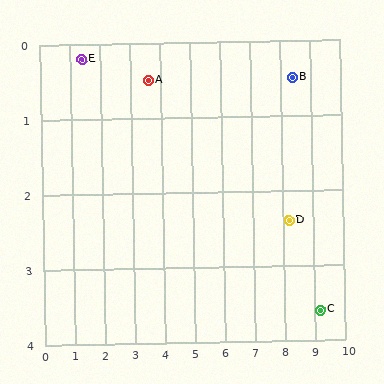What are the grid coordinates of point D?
Point D is at approximately (8.2, 2.4).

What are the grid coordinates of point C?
Point C is at approximately (9.2, 3.6).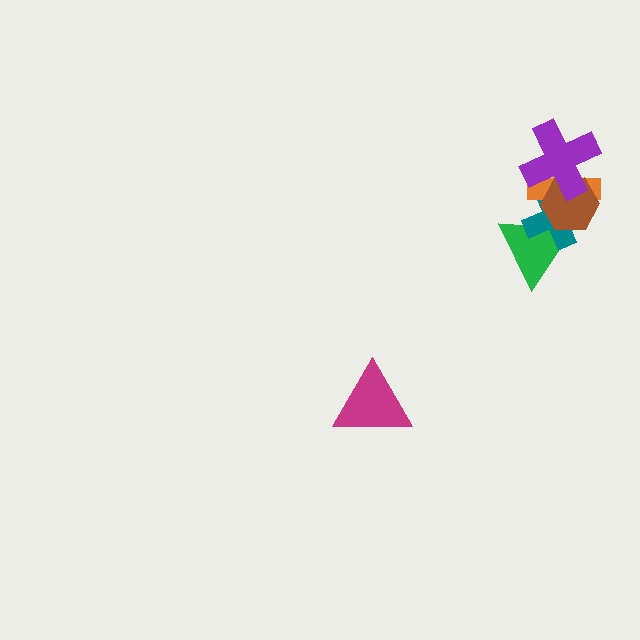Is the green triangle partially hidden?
Yes, it is partially covered by another shape.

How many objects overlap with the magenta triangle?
0 objects overlap with the magenta triangle.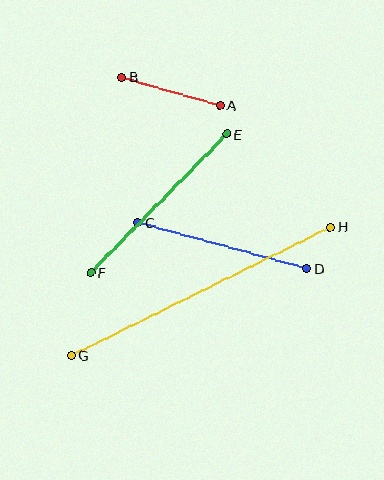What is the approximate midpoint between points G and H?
The midpoint is at approximately (201, 291) pixels.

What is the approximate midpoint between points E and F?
The midpoint is at approximately (159, 203) pixels.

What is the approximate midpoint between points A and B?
The midpoint is at approximately (171, 91) pixels.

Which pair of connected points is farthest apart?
Points G and H are farthest apart.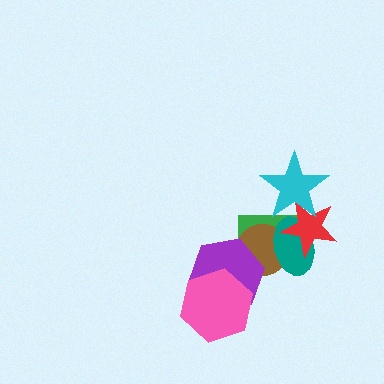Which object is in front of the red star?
The cyan star is in front of the red star.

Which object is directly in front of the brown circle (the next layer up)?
The teal ellipse is directly in front of the brown circle.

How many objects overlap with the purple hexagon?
3 objects overlap with the purple hexagon.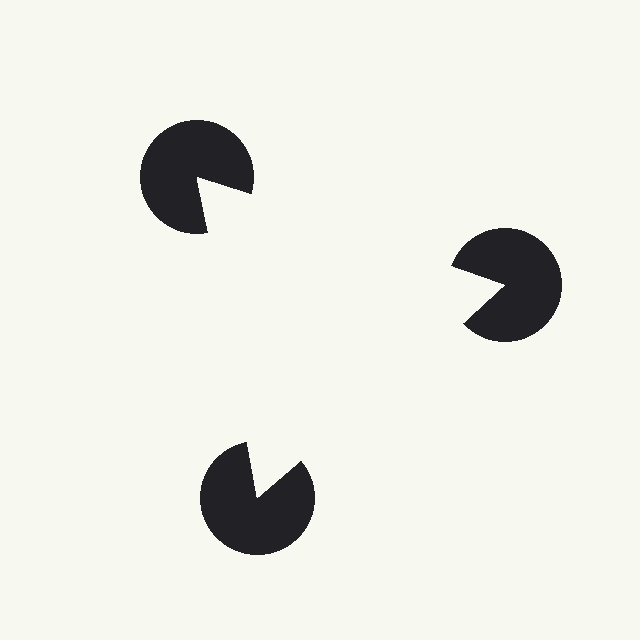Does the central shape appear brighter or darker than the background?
It typically appears slightly brighter than the background, even though no actual brightness change is drawn.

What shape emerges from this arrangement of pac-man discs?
An illusory triangle — its edges are inferred from the aligned wedge cuts in the pac-man discs, not physically drawn.